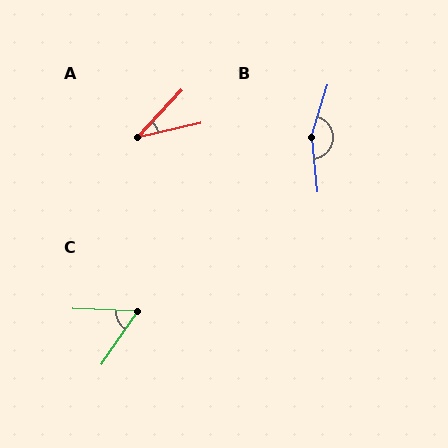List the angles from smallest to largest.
A (33°), C (58°), B (157°).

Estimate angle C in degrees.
Approximately 58 degrees.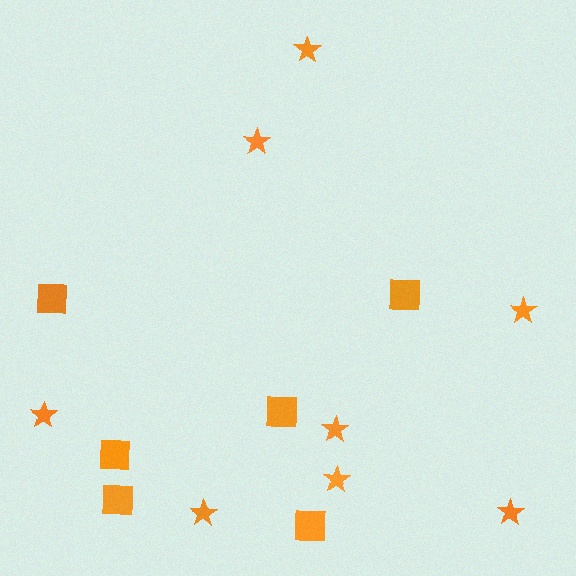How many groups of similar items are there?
There are 2 groups: one group of squares (6) and one group of stars (8).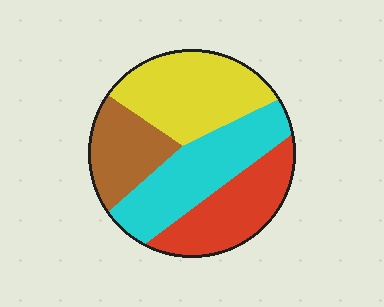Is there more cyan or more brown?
Cyan.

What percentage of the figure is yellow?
Yellow covers 30% of the figure.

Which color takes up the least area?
Brown, at roughly 20%.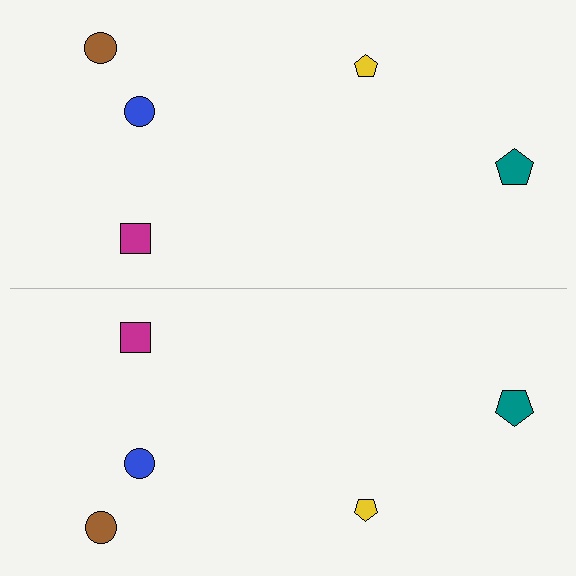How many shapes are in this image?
There are 10 shapes in this image.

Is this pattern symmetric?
Yes, this pattern has bilateral (reflection) symmetry.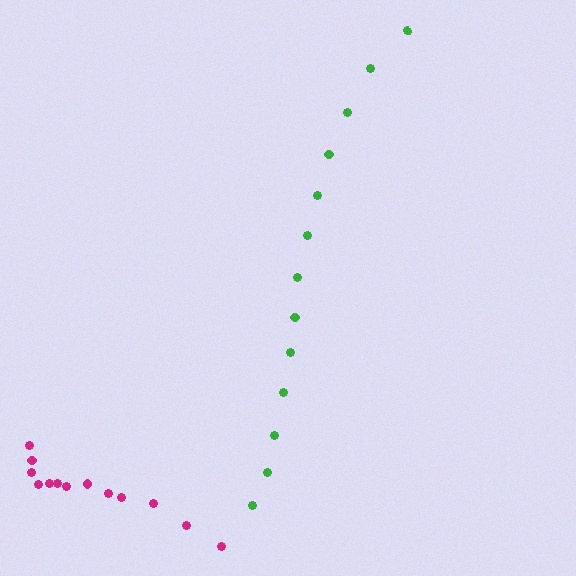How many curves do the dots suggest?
There are 2 distinct paths.